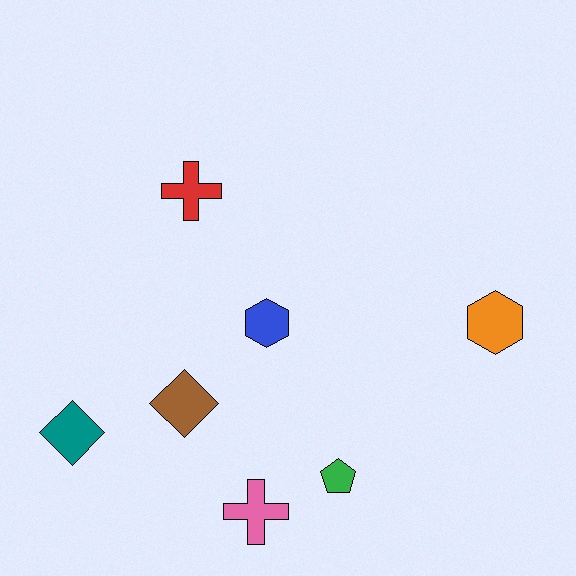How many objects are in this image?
There are 7 objects.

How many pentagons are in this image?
There is 1 pentagon.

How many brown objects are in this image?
There is 1 brown object.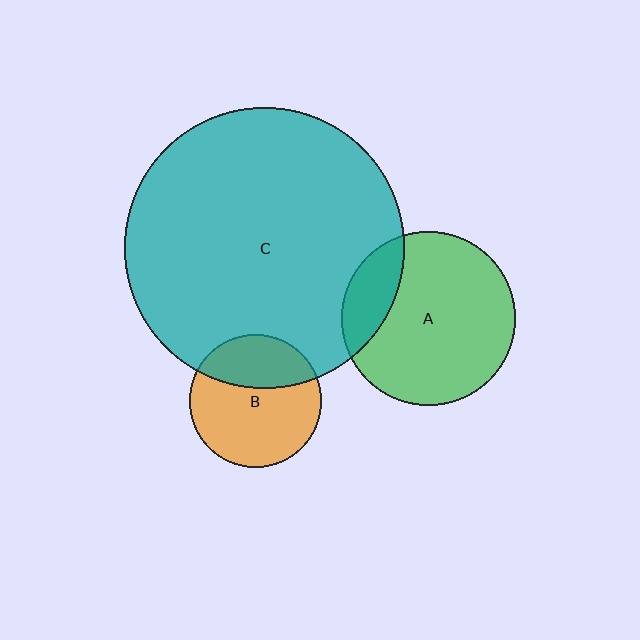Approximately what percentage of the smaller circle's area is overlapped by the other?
Approximately 35%.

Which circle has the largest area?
Circle C (teal).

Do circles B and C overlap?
Yes.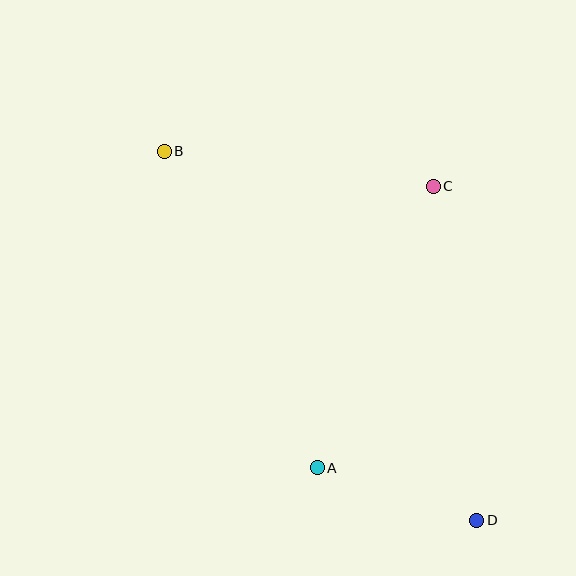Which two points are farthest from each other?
Points B and D are farthest from each other.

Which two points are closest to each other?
Points A and D are closest to each other.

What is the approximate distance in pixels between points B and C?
The distance between B and C is approximately 272 pixels.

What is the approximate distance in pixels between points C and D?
The distance between C and D is approximately 337 pixels.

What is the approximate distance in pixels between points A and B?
The distance between A and B is approximately 352 pixels.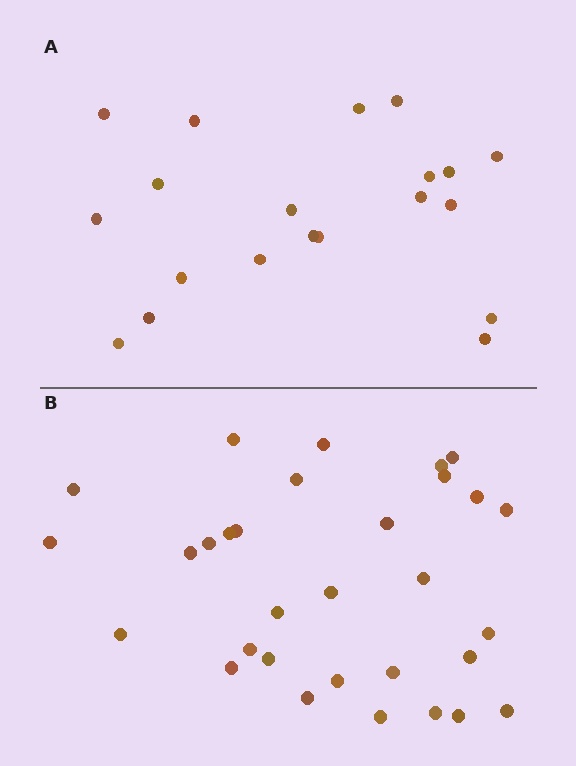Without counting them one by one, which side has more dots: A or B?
Region B (the bottom region) has more dots.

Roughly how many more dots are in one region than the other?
Region B has roughly 12 or so more dots than region A.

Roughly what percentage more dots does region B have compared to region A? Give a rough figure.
About 55% more.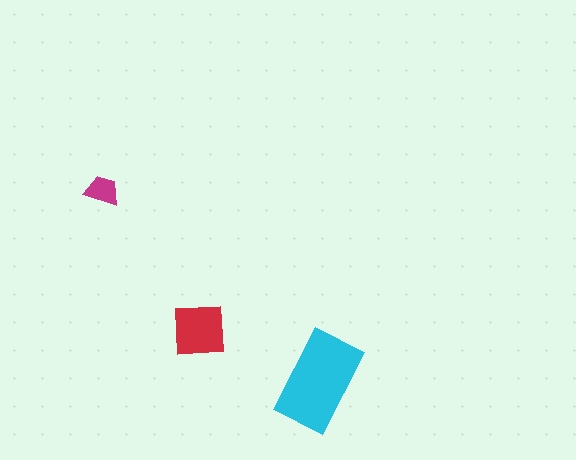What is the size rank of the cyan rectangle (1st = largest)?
1st.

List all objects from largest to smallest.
The cyan rectangle, the red square, the magenta trapezoid.